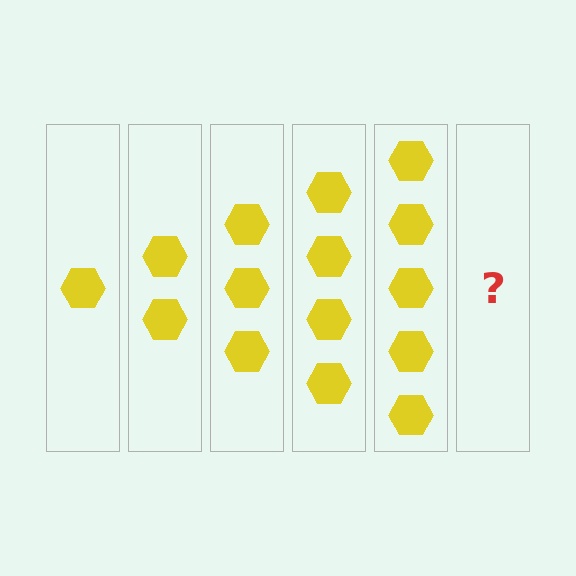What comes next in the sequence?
The next element should be 6 hexagons.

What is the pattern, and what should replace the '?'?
The pattern is that each step adds one more hexagon. The '?' should be 6 hexagons.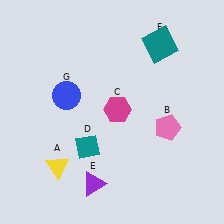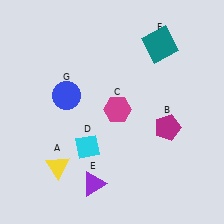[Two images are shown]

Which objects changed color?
B changed from pink to magenta. D changed from teal to cyan.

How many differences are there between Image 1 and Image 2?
There are 2 differences between the two images.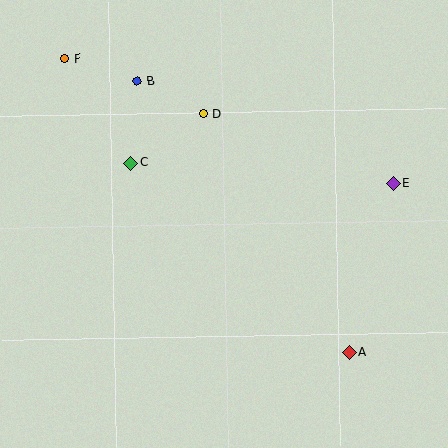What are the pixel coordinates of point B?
Point B is at (137, 81).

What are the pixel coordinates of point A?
Point A is at (350, 352).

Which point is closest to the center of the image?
Point C at (131, 163) is closest to the center.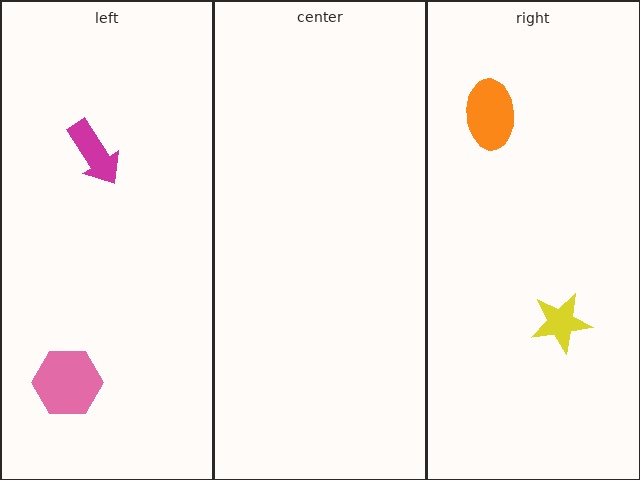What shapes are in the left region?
The pink hexagon, the magenta arrow.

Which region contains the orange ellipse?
The right region.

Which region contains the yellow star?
The right region.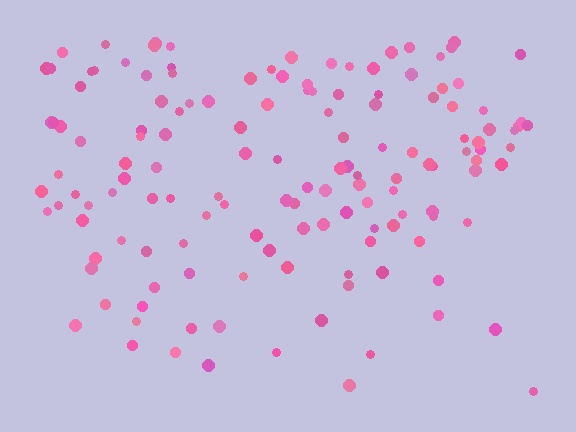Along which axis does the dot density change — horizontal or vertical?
Vertical.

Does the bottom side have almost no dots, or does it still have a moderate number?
Still a moderate number, just noticeably fewer than the top.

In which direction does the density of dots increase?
From bottom to top, with the top side densest.